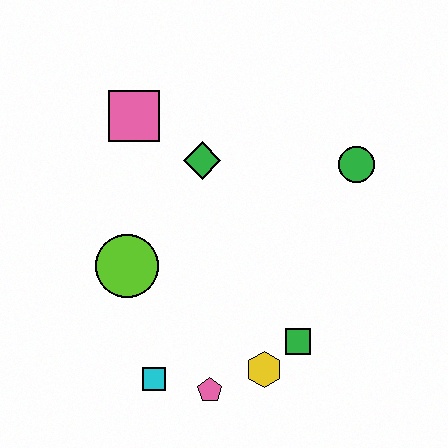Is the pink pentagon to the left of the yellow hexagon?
Yes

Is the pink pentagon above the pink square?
No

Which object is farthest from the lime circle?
The green circle is farthest from the lime circle.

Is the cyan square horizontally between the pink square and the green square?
Yes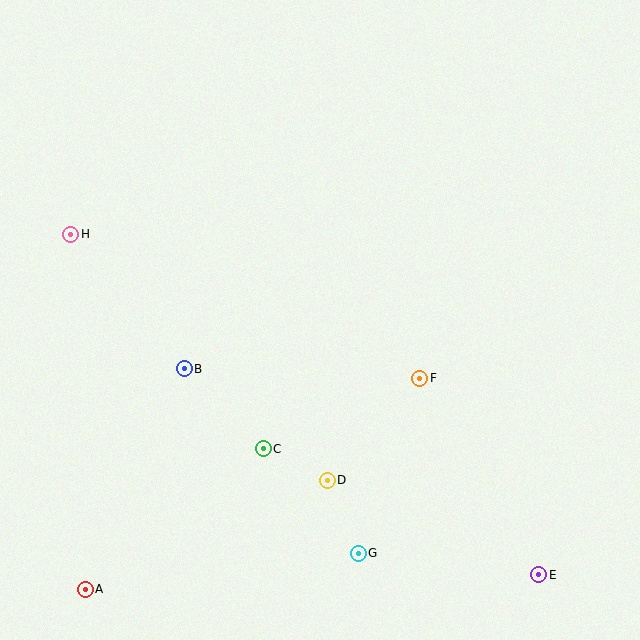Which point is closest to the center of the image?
Point F at (420, 378) is closest to the center.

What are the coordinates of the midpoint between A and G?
The midpoint between A and G is at (222, 571).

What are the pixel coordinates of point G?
Point G is at (358, 553).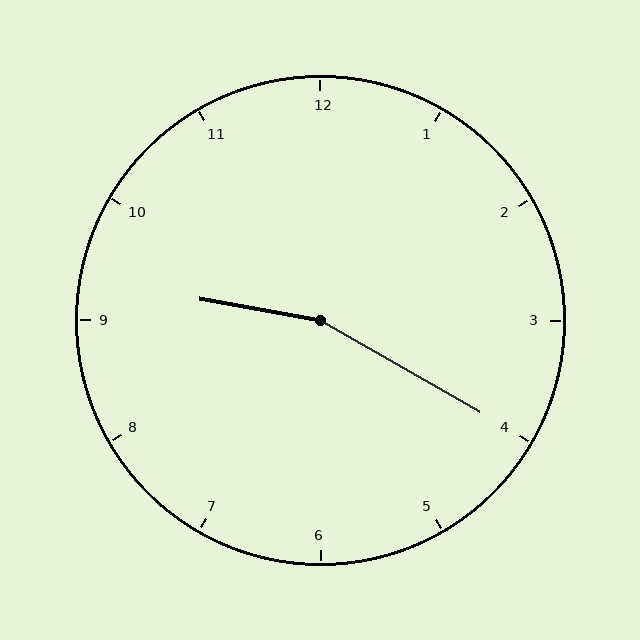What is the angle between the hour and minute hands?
Approximately 160 degrees.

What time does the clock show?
9:20.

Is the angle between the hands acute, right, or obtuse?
It is obtuse.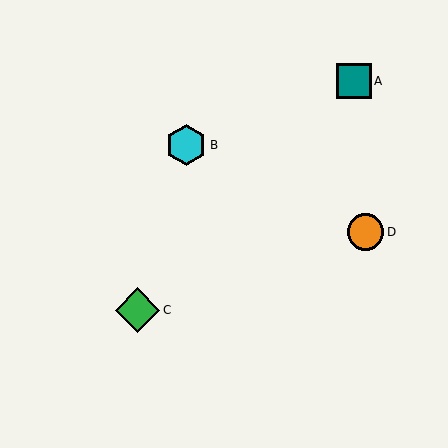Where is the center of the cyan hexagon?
The center of the cyan hexagon is at (186, 145).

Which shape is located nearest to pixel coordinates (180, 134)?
The cyan hexagon (labeled B) at (186, 145) is nearest to that location.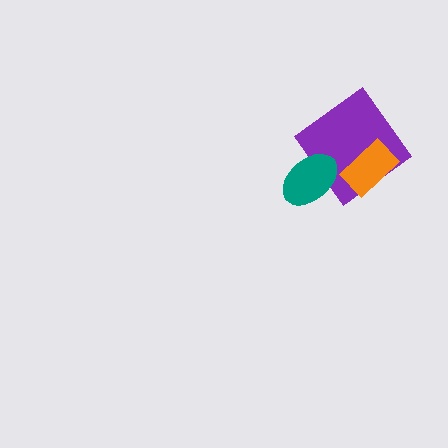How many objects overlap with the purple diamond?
2 objects overlap with the purple diamond.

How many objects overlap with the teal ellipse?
1 object overlaps with the teal ellipse.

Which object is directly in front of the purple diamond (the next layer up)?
The orange rectangle is directly in front of the purple diamond.